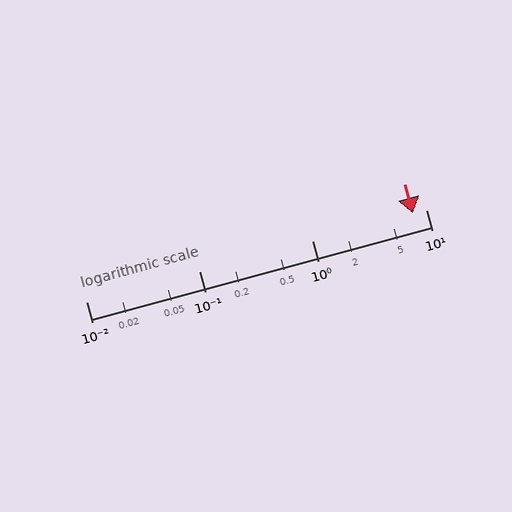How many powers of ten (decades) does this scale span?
The scale spans 3 decades, from 0.01 to 10.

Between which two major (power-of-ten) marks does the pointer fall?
The pointer is between 1 and 10.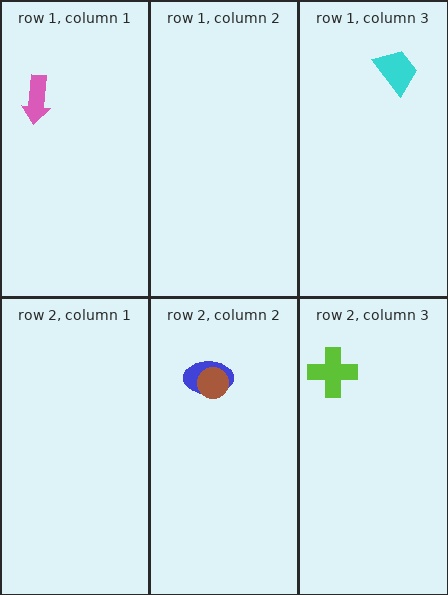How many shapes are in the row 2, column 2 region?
2.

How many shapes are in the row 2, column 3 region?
1.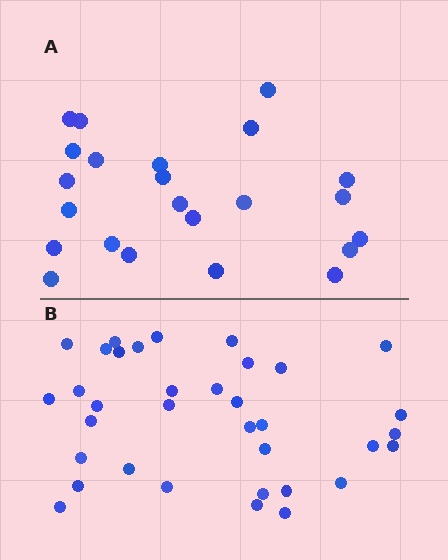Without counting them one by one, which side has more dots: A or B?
Region B (the bottom region) has more dots.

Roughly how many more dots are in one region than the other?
Region B has roughly 12 or so more dots than region A.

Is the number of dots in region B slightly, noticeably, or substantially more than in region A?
Region B has substantially more. The ratio is roughly 1.5 to 1.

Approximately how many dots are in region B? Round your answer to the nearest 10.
About 40 dots. (The exact count is 35, which rounds to 40.)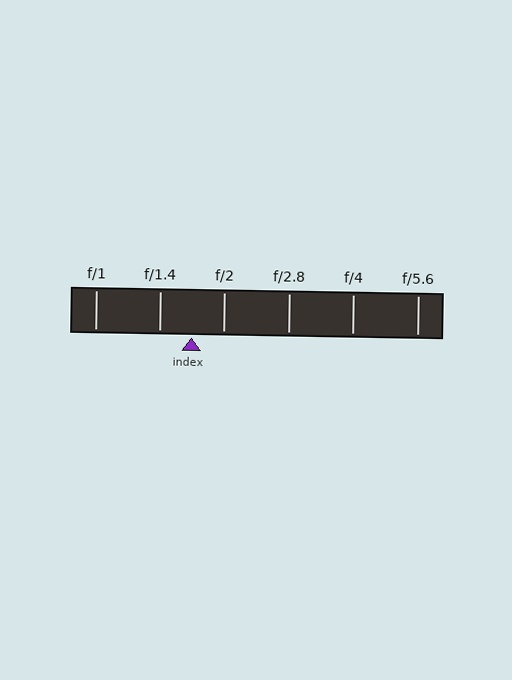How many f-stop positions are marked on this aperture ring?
There are 6 f-stop positions marked.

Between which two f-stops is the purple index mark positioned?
The index mark is between f/1.4 and f/2.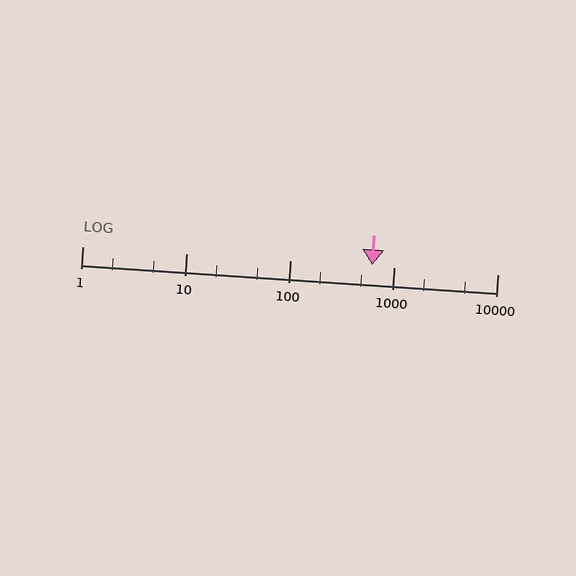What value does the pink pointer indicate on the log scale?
The pointer indicates approximately 620.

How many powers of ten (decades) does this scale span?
The scale spans 4 decades, from 1 to 10000.